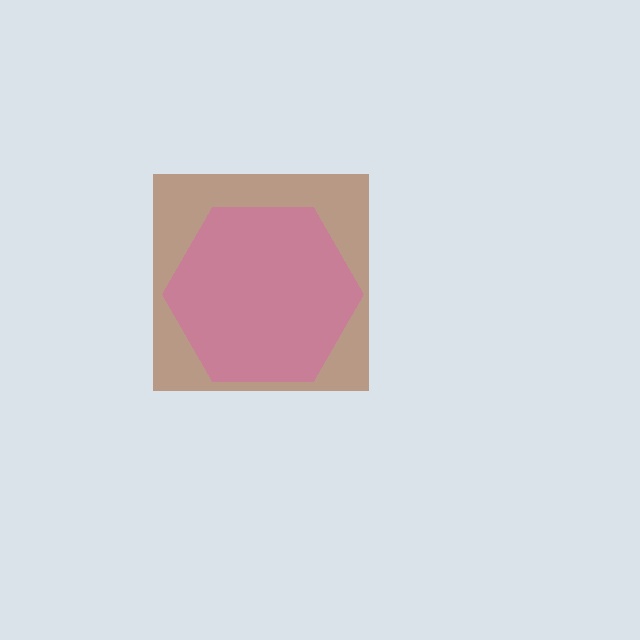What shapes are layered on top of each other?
The layered shapes are: a brown square, a pink hexagon.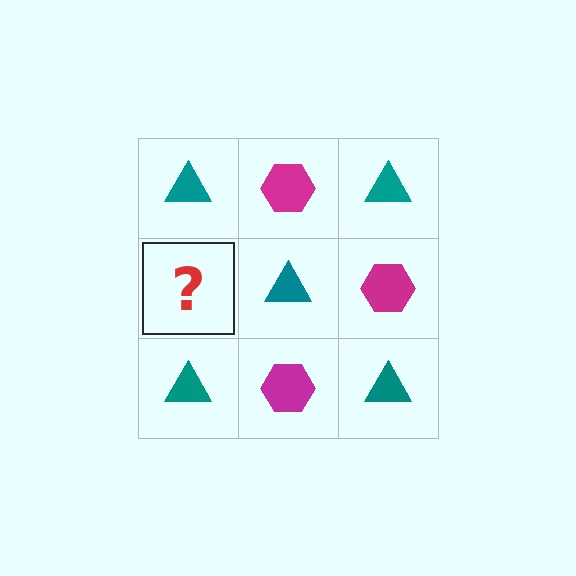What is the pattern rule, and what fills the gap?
The rule is that it alternates teal triangle and magenta hexagon in a checkerboard pattern. The gap should be filled with a magenta hexagon.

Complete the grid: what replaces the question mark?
The question mark should be replaced with a magenta hexagon.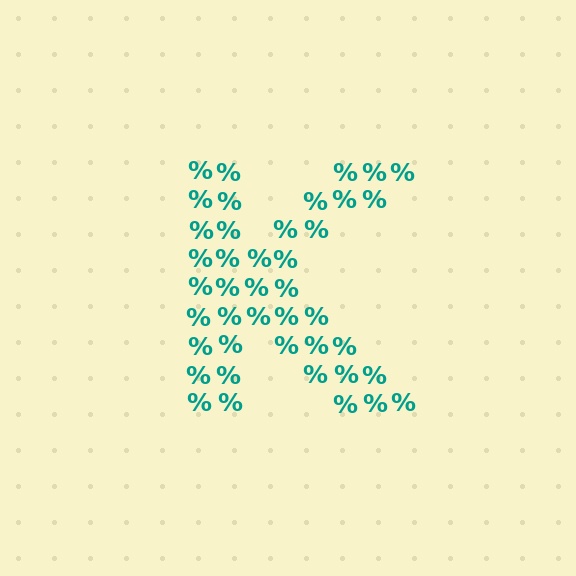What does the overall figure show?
The overall figure shows the letter K.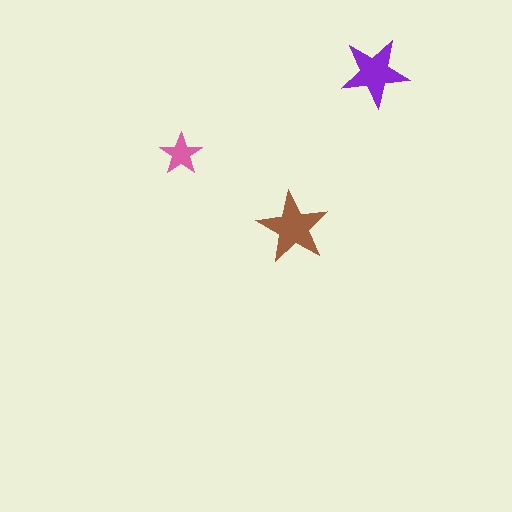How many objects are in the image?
There are 3 objects in the image.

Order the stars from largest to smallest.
the brown one, the purple one, the pink one.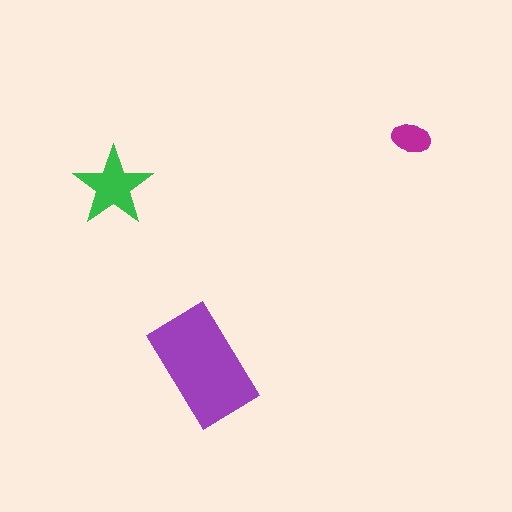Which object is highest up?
The magenta ellipse is topmost.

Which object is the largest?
The purple rectangle.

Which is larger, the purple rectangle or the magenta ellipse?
The purple rectangle.